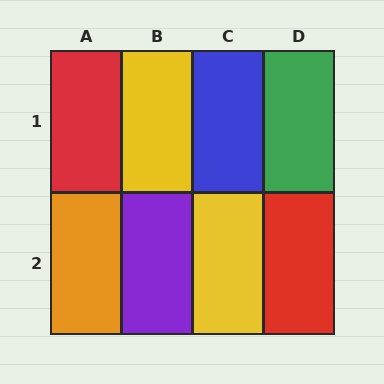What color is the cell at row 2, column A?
Orange.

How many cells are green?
1 cell is green.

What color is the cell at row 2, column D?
Red.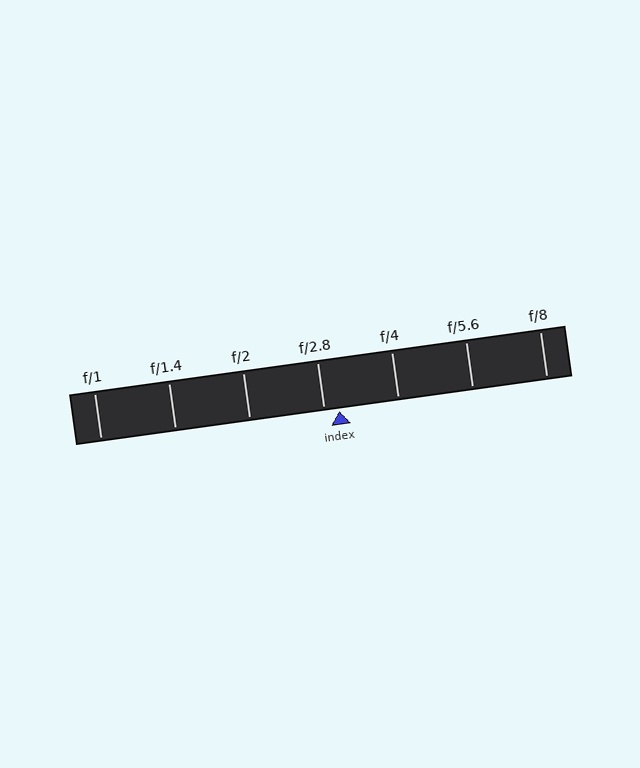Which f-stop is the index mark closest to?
The index mark is closest to f/2.8.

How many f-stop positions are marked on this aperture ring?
There are 7 f-stop positions marked.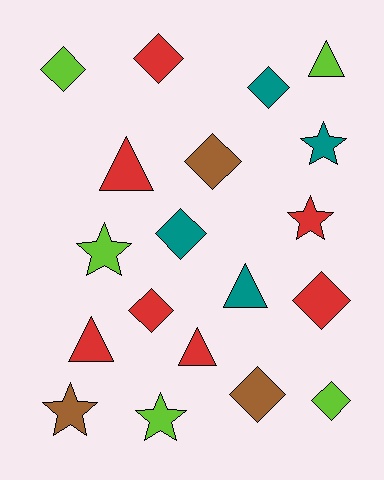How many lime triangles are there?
There is 1 lime triangle.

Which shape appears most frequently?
Diamond, with 9 objects.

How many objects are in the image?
There are 19 objects.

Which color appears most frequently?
Red, with 7 objects.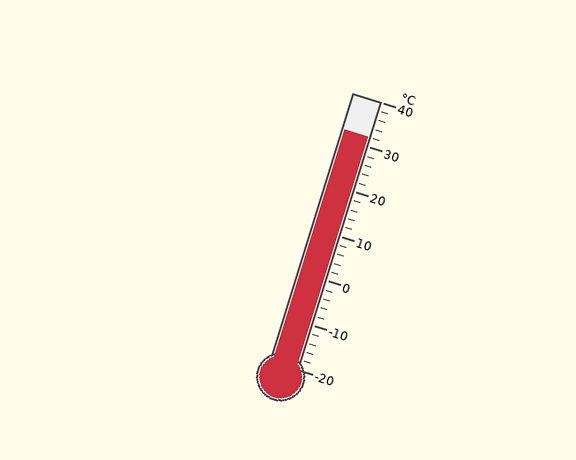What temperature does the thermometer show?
The thermometer shows approximately 32°C.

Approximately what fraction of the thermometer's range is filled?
The thermometer is filled to approximately 85% of its range.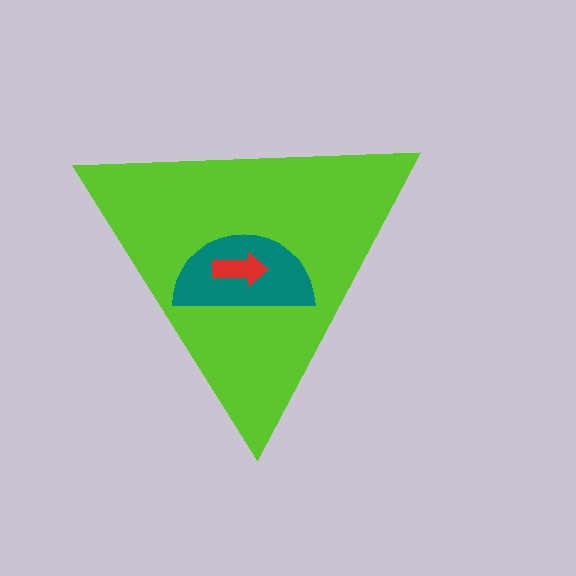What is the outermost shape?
The lime triangle.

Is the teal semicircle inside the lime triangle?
Yes.